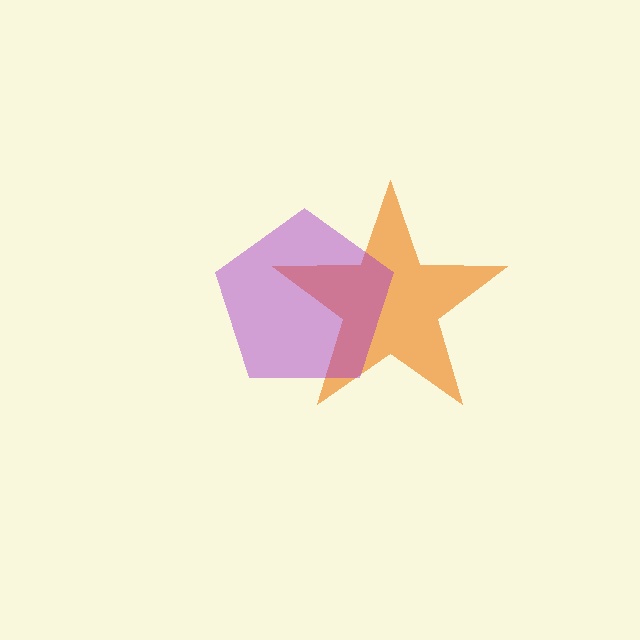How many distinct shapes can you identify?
There are 2 distinct shapes: an orange star, a purple pentagon.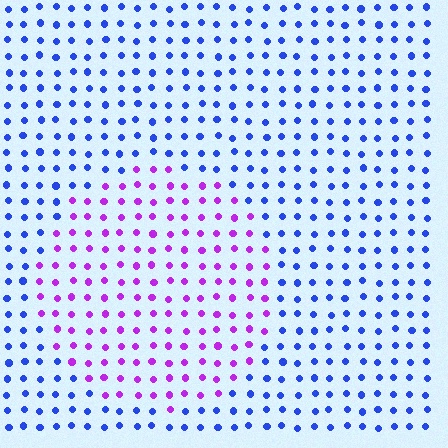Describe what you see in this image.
The image is filled with small blue elements in a uniform arrangement. A circle-shaped region is visible where the elements are tinted to a slightly different hue, forming a subtle color boundary.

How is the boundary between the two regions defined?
The boundary is defined purely by a slight shift in hue (about 59 degrees). Spacing, size, and orientation are identical on both sides.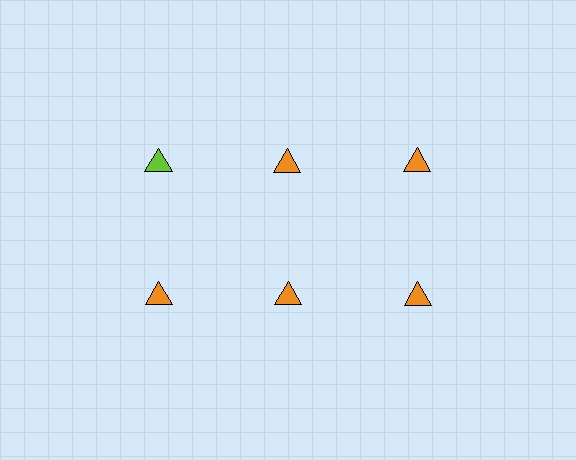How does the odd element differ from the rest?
It has a different color: lime instead of orange.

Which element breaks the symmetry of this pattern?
The lime triangle in the top row, leftmost column breaks the symmetry. All other shapes are orange triangles.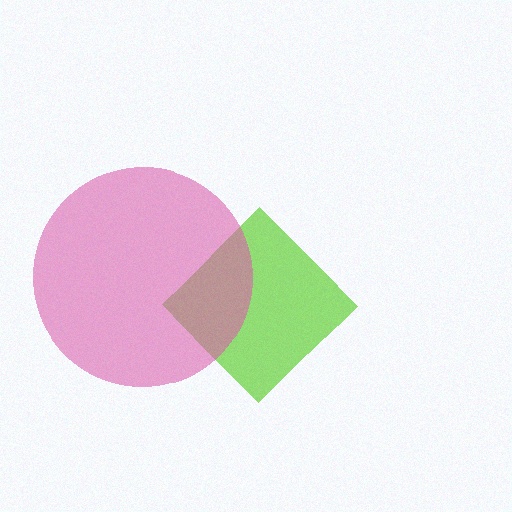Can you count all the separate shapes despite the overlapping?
Yes, there are 2 separate shapes.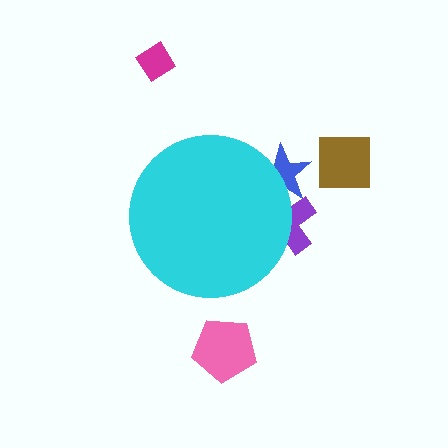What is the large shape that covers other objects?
A cyan circle.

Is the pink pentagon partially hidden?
No, the pink pentagon is fully visible.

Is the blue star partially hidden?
Yes, the blue star is partially hidden behind the cyan circle.